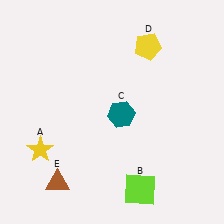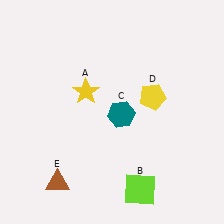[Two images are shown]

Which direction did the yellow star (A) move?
The yellow star (A) moved up.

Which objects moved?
The objects that moved are: the yellow star (A), the yellow pentagon (D).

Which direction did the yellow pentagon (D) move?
The yellow pentagon (D) moved down.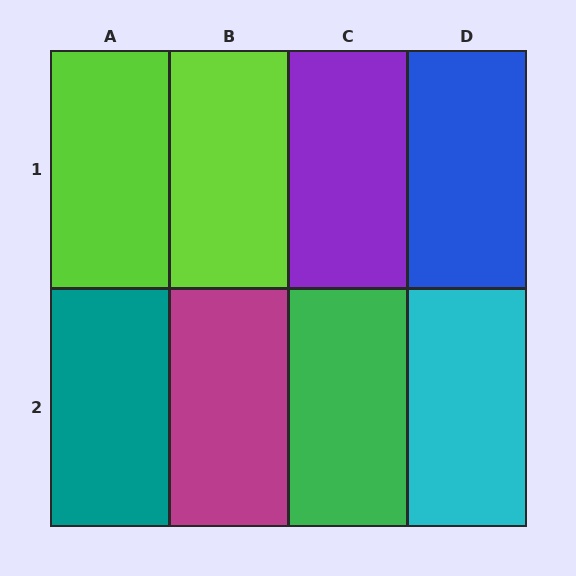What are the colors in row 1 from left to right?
Lime, lime, purple, blue.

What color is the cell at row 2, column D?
Cyan.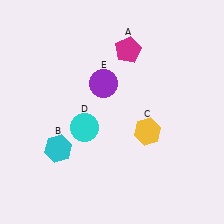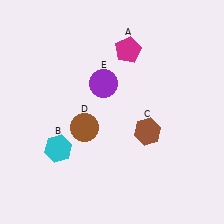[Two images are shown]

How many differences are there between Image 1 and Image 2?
There are 2 differences between the two images.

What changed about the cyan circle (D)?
In Image 1, D is cyan. In Image 2, it changed to brown.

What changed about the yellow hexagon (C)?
In Image 1, C is yellow. In Image 2, it changed to brown.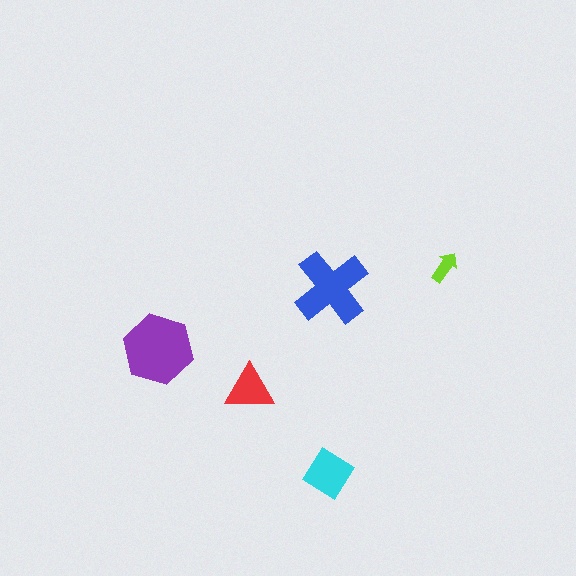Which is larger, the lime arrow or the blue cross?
The blue cross.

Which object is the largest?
The purple hexagon.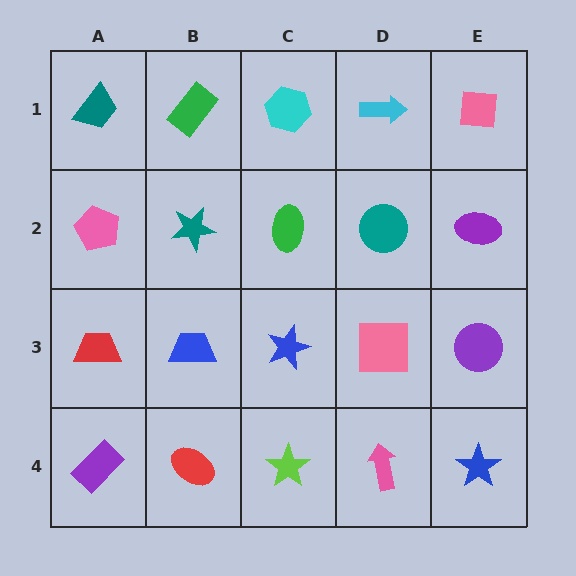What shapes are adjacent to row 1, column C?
A green ellipse (row 2, column C), a green rectangle (row 1, column B), a cyan arrow (row 1, column D).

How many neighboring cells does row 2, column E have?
3.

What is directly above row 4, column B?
A blue trapezoid.